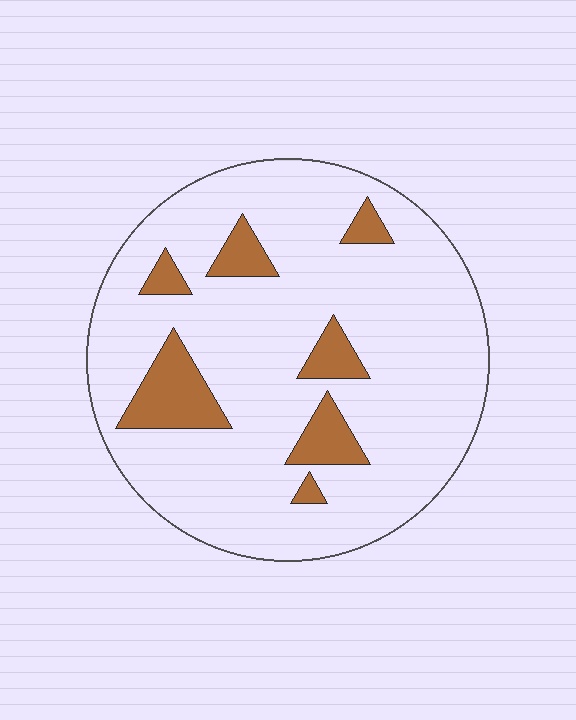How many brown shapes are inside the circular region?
7.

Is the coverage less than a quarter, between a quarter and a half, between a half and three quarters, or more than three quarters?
Less than a quarter.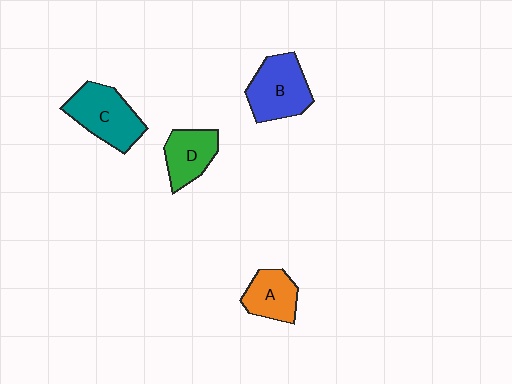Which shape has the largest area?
Shape C (teal).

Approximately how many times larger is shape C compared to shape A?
Approximately 1.5 times.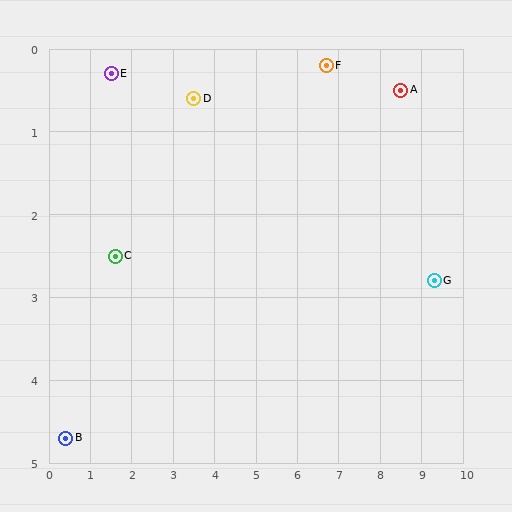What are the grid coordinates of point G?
Point G is at approximately (9.3, 2.8).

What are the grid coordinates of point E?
Point E is at approximately (1.5, 0.3).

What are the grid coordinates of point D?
Point D is at approximately (3.5, 0.6).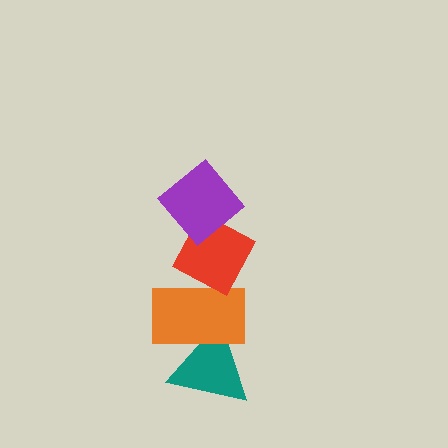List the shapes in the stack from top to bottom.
From top to bottom: the purple diamond, the red diamond, the orange rectangle, the teal triangle.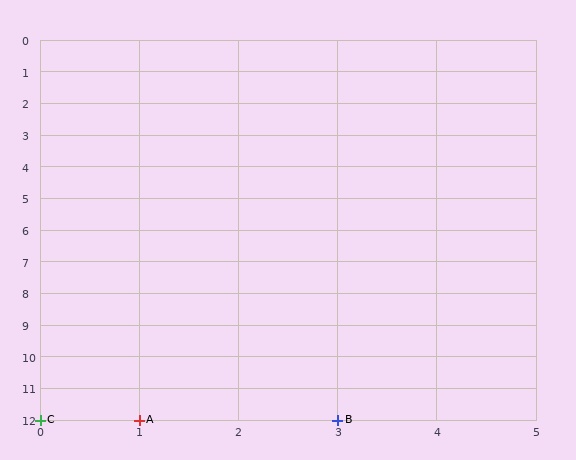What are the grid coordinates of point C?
Point C is at grid coordinates (0, 12).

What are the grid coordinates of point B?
Point B is at grid coordinates (3, 12).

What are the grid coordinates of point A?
Point A is at grid coordinates (1, 12).